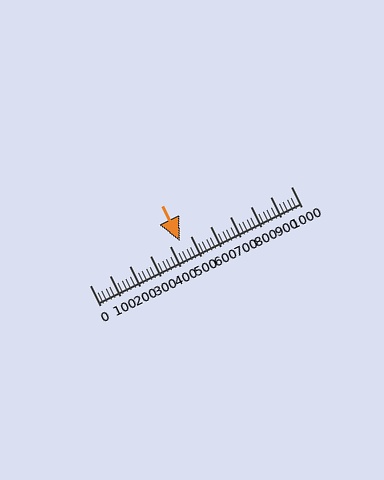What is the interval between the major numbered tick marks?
The major tick marks are spaced 100 units apart.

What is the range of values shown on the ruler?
The ruler shows values from 0 to 1000.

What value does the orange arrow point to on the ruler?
The orange arrow points to approximately 449.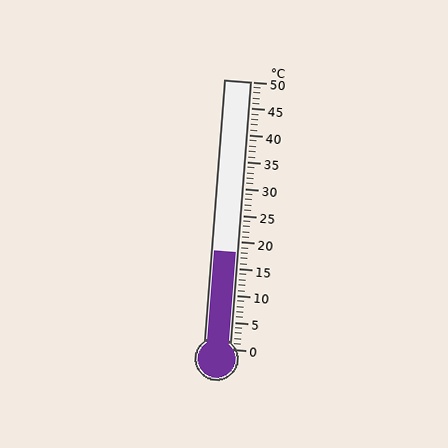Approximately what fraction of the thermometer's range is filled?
The thermometer is filled to approximately 35% of its range.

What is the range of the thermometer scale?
The thermometer scale ranges from 0°C to 50°C.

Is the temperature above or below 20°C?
The temperature is below 20°C.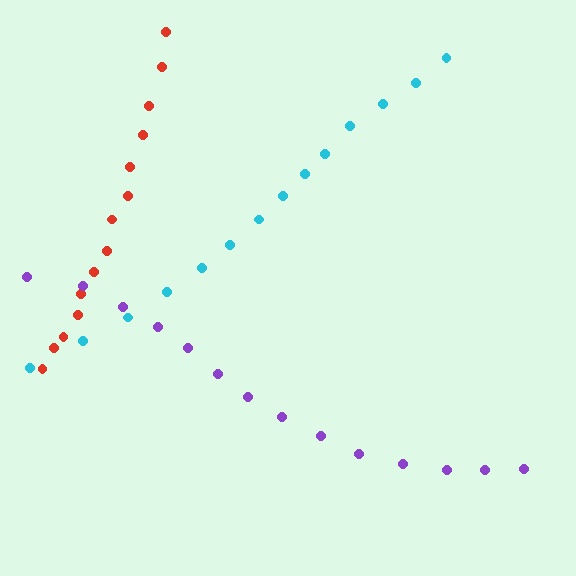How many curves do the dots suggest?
There are 3 distinct paths.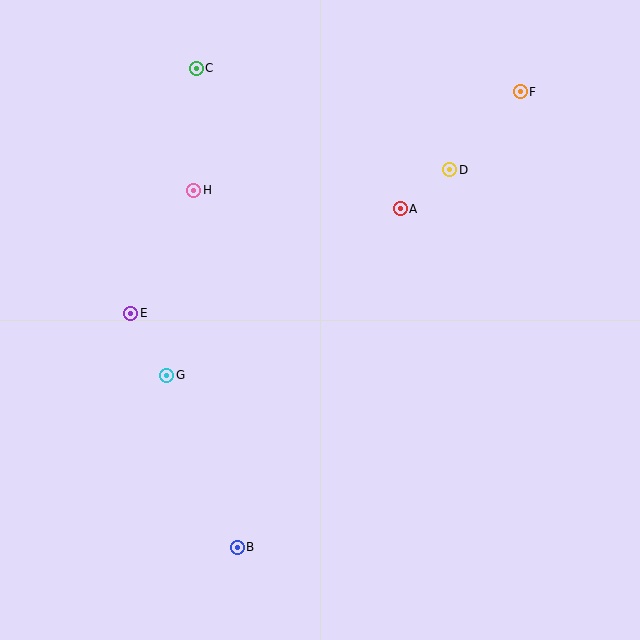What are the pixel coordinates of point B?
Point B is at (237, 547).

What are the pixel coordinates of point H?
Point H is at (194, 190).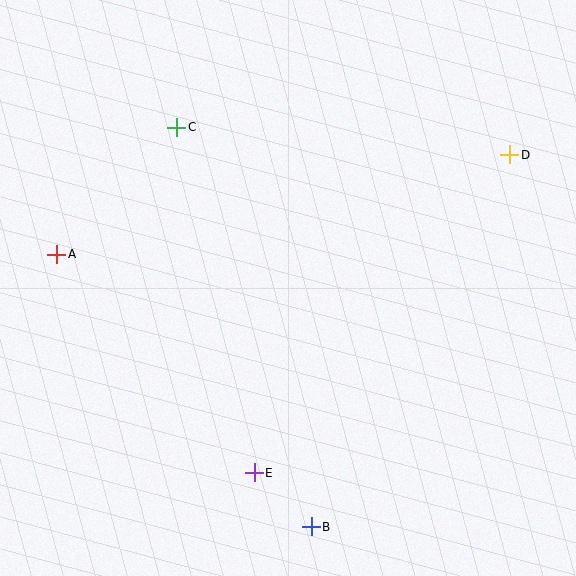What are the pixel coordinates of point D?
Point D is at (510, 155).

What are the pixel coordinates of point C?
Point C is at (177, 127).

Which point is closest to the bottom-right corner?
Point B is closest to the bottom-right corner.